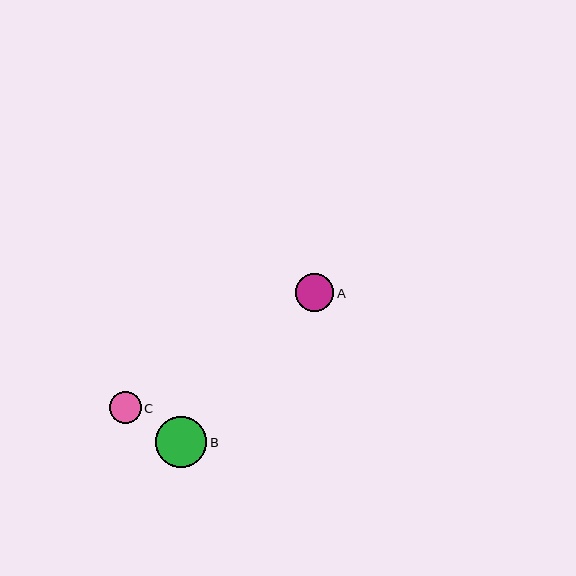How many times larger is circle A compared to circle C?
Circle A is approximately 1.2 times the size of circle C.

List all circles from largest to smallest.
From largest to smallest: B, A, C.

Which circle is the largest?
Circle B is the largest with a size of approximately 51 pixels.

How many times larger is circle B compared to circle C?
Circle B is approximately 1.6 times the size of circle C.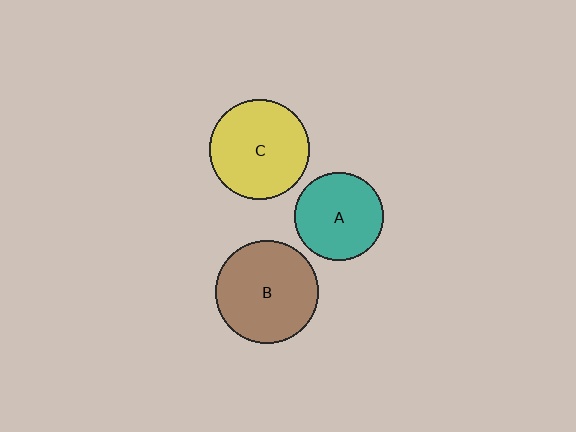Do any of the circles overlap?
No, none of the circles overlap.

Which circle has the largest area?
Circle B (brown).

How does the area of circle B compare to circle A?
Approximately 1.4 times.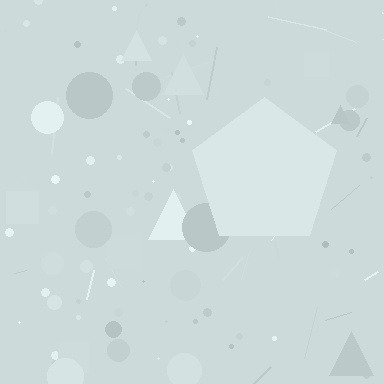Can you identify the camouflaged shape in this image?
The camouflaged shape is a pentagon.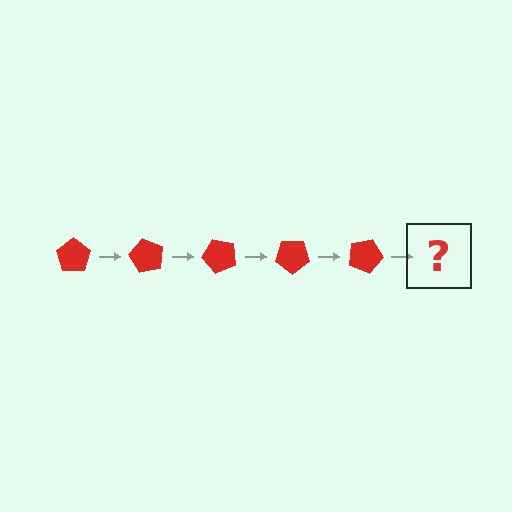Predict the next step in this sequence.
The next step is a red pentagon rotated 300 degrees.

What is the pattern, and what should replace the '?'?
The pattern is that the pentagon rotates 60 degrees each step. The '?' should be a red pentagon rotated 300 degrees.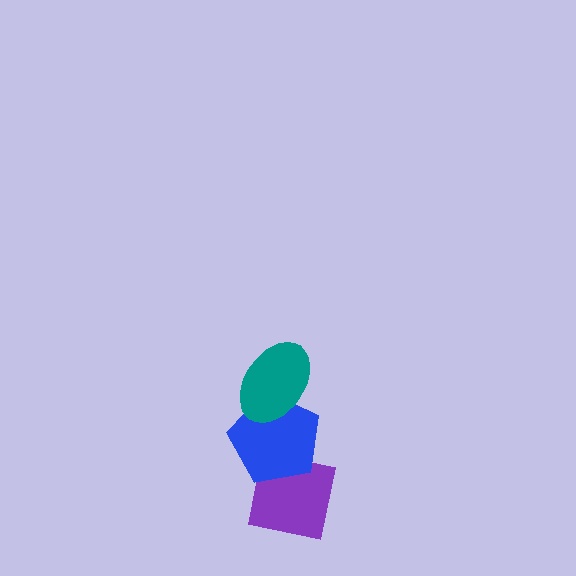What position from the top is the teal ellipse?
The teal ellipse is 1st from the top.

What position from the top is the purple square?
The purple square is 3rd from the top.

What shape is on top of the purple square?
The blue pentagon is on top of the purple square.